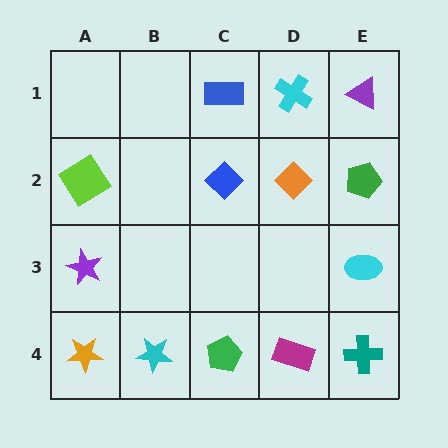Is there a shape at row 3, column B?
No, that cell is empty.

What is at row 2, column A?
A lime diamond.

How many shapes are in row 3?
2 shapes.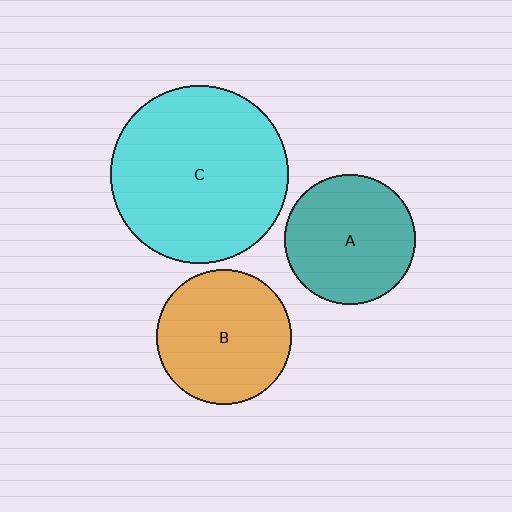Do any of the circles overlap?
No, none of the circles overlap.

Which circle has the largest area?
Circle C (cyan).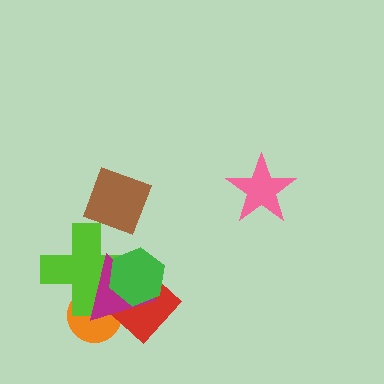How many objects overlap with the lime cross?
4 objects overlap with the lime cross.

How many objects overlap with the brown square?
0 objects overlap with the brown square.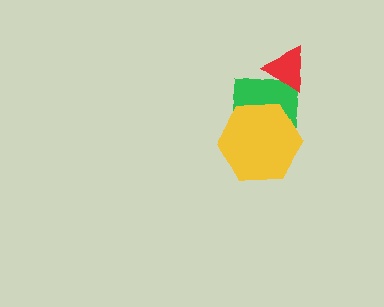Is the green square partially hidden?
Yes, it is partially covered by another shape.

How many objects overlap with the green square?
2 objects overlap with the green square.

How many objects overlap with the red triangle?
1 object overlaps with the red triangle.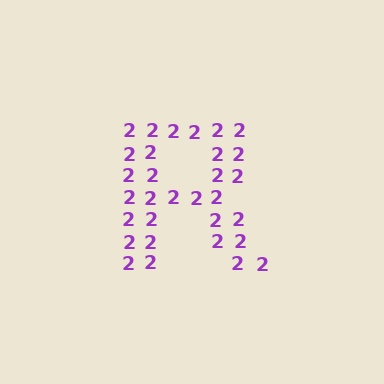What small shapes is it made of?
It is made of small digit 2's.